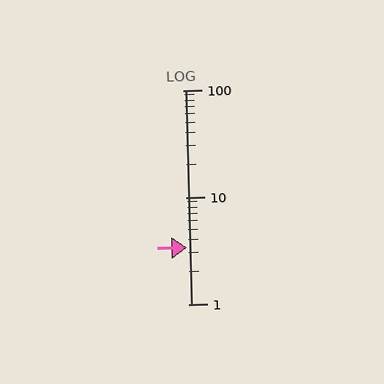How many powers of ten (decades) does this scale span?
The scale spans 2 decades, from 1 to 100.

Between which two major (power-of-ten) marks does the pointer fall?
The pointer is between 1 and 10.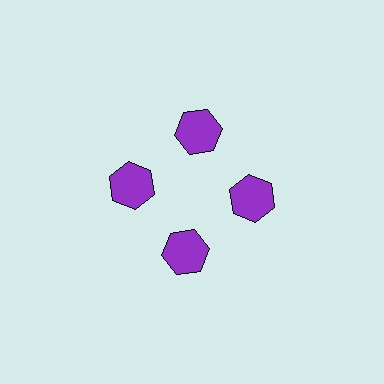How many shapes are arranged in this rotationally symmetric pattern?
There are 4 shapes, arranged in 4 groups of 1.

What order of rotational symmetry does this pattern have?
This pattern has 4-fold rotational symmetry.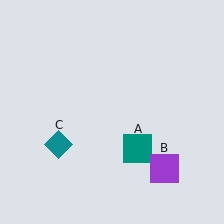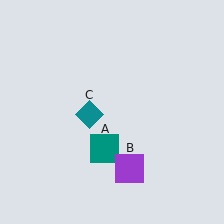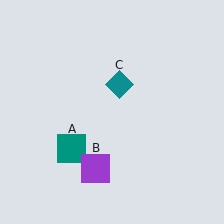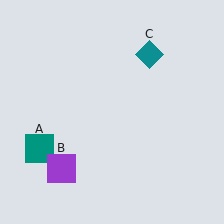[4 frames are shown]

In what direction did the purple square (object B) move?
The purple square (object B) moved left.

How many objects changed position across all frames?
3 objects changed position: teal square (object A), purple square (object B), teal diamond (object C).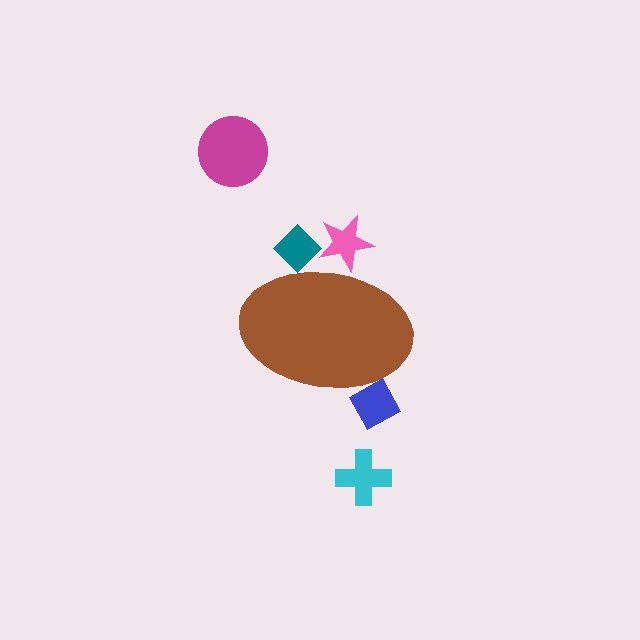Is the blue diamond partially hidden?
Yes, the blue diamond is partially hidden behind the brown ellipse.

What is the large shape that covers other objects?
A brown ellipse.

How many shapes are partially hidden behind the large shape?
3 shapes are partially hidden.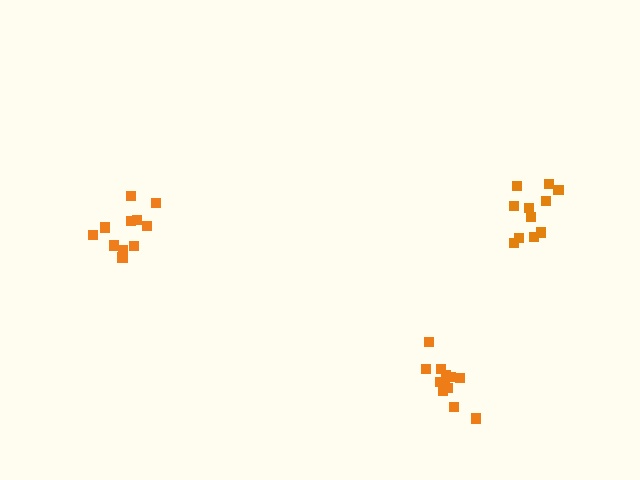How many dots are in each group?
Group 1: 12 dots, Group 2: 11 dots, Group 3: 11 dots (34 total).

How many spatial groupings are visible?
There are 3 spatial groupings.